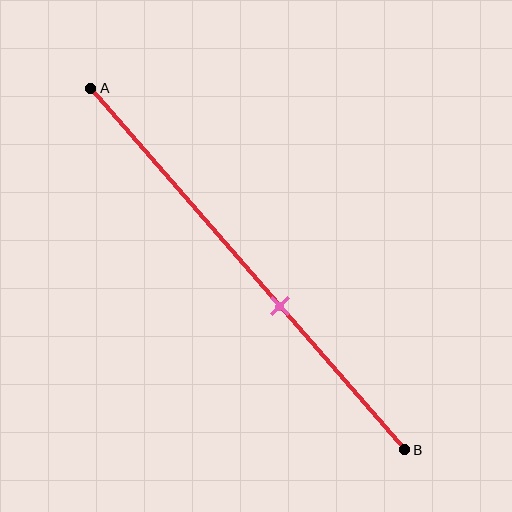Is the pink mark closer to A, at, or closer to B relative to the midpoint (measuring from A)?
The pink mark is closer to point B than the midpoint of segment AB.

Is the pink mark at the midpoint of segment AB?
No, the mark is at about 60% from A, not at the 50% midpoint.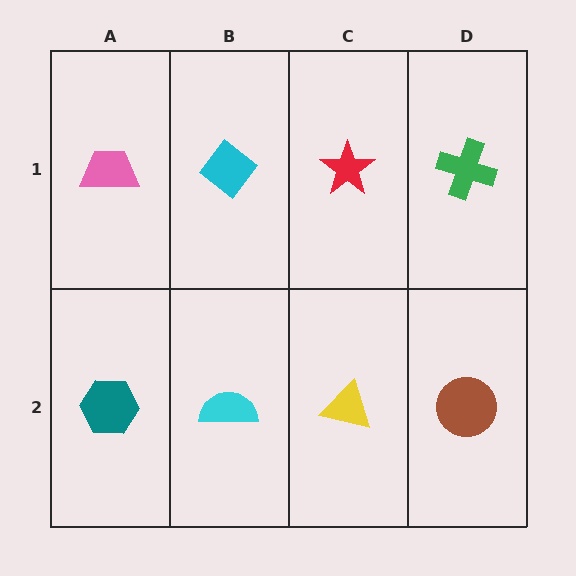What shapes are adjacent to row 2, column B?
A cyan diamond (row 1, column B), a teal hexagon (row 2, column A), a yellow triangle (row 2, column C).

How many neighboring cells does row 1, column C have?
3.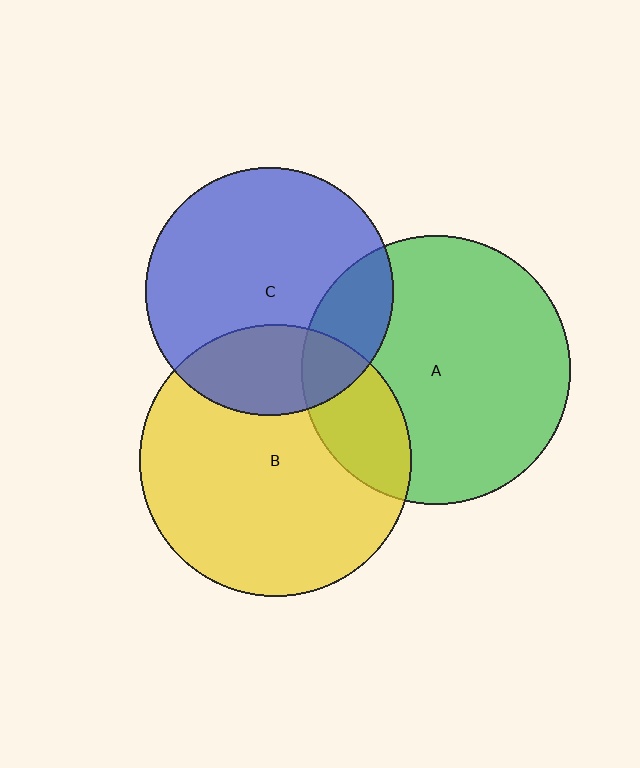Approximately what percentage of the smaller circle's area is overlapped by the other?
Approximately 25%.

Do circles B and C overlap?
Yes.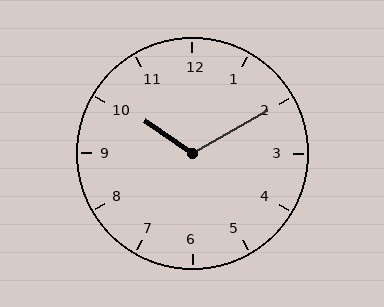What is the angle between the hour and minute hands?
Approximately 115 degrees.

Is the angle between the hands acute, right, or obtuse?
It is obtuse.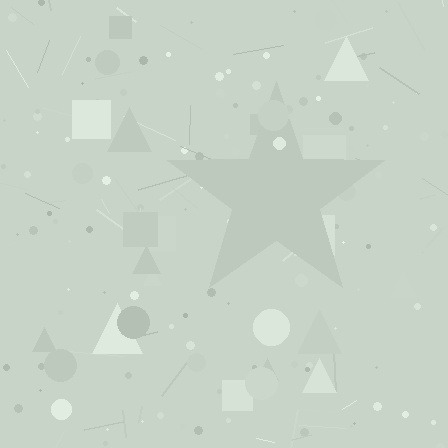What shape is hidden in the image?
A star is hidden in the image.